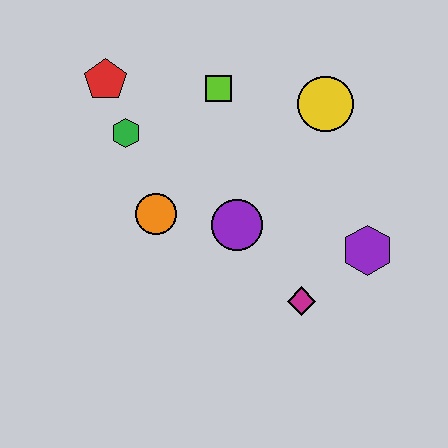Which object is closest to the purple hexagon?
The magenta diamond is closest to the purple hexagon.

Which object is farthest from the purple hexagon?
The red pentagon is farthest from the purple hexagon.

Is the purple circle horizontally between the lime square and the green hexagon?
No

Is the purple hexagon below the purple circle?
Yes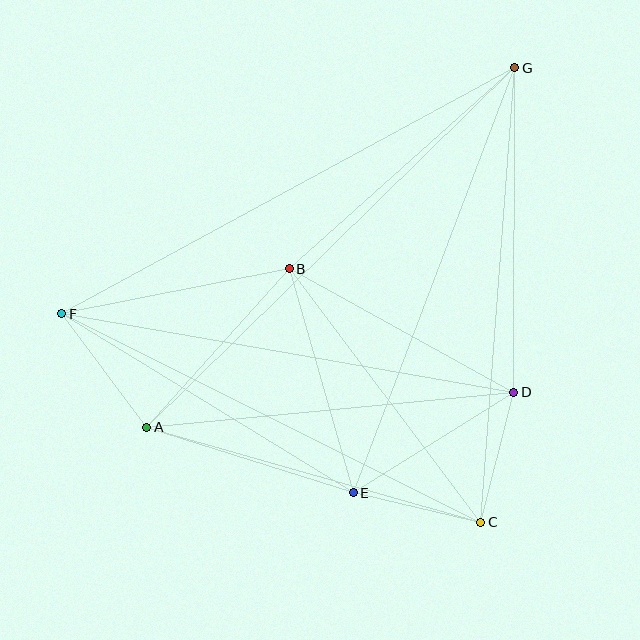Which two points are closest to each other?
Points C and E are closest to each other.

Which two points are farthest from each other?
Points F and G are farthest from each other.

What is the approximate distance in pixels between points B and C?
The distance between B and C is approximately 318 pixels.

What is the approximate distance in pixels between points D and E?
The distance between D and E is approximately 190 pixels.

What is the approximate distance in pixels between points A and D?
The distance between A and D is approximately 369 pixels.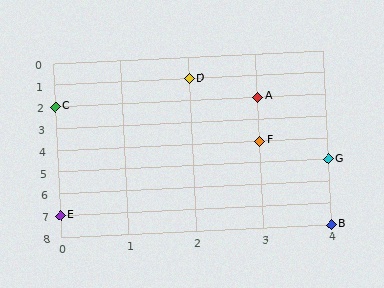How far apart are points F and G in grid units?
Points F and G are 1 column and 1 row apart (about 1.4 grid units diagonally).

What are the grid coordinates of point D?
Point D is at grid coordinates (2, 1).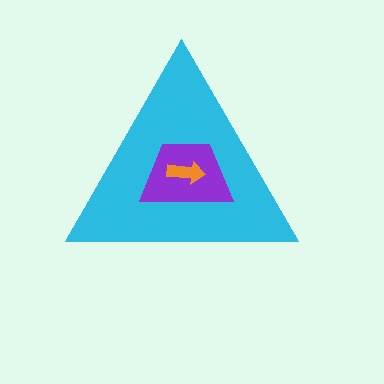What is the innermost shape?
The orange arrow.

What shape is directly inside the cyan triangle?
The purple trapezoid.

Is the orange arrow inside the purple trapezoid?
Yes.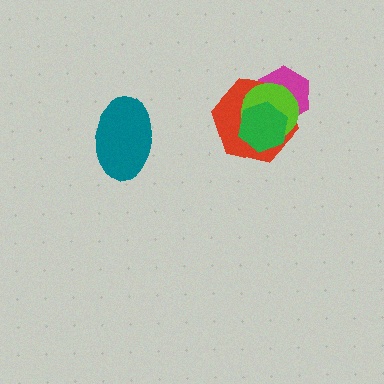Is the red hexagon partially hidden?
Yes, it is partially covered by another shape.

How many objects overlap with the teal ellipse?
0 objects overlap with the teal ellipse.